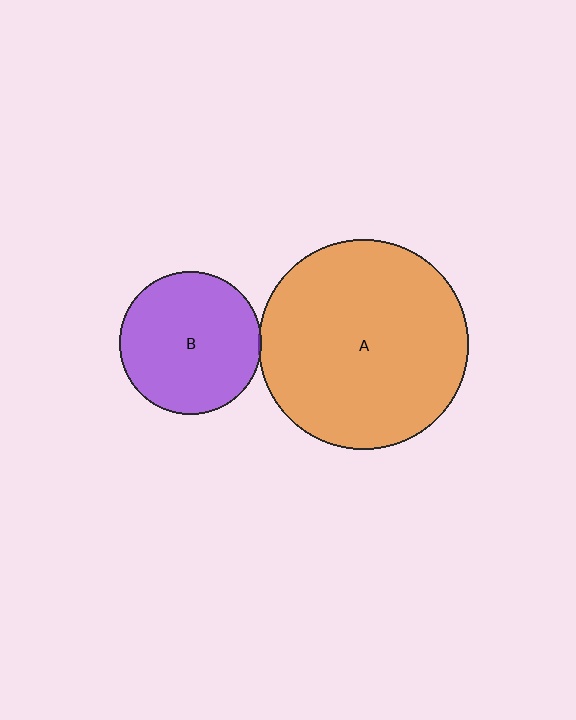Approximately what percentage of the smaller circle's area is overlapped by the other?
Approximately 5%.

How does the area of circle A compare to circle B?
Approximately 2.2 times.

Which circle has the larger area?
Circle A (orange).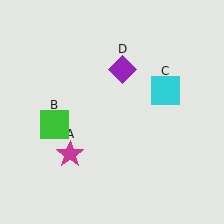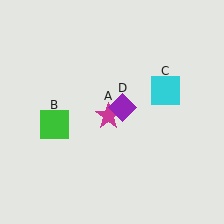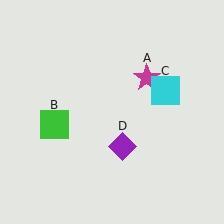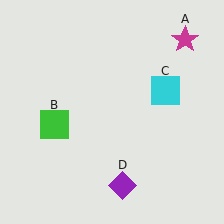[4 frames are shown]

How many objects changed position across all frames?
2 objects changed position: magenta star (object A), purple diamond (object D).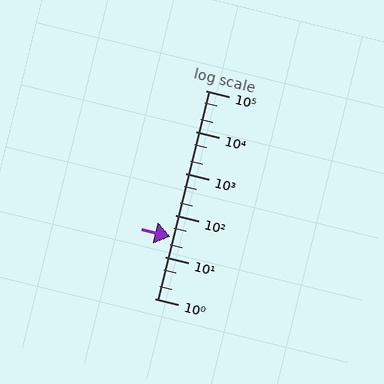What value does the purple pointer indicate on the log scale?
The pointer indicates approximately 31.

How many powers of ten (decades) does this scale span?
The scale spans 5 decades, from 1 to 100000.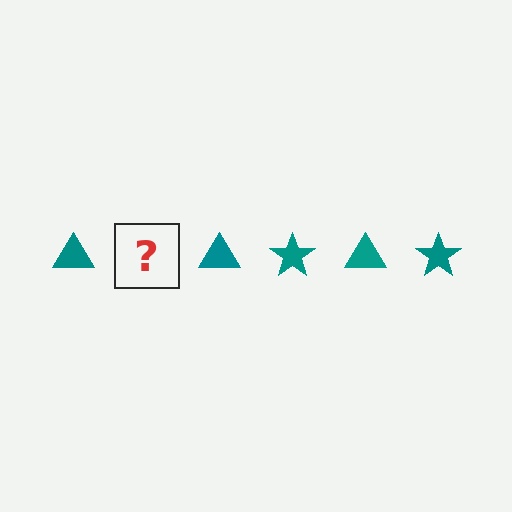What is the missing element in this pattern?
The missing element is a teal star.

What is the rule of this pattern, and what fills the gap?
The rule is that the pattern cycles through triangle, star shapes in teal. The gap should be filled with a teal star.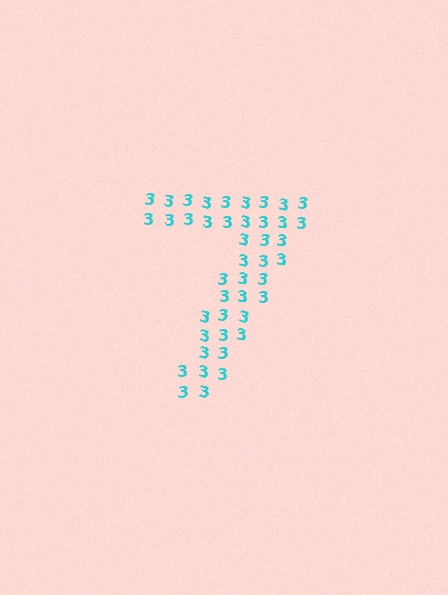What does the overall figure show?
The overall figure shows the digit 7.